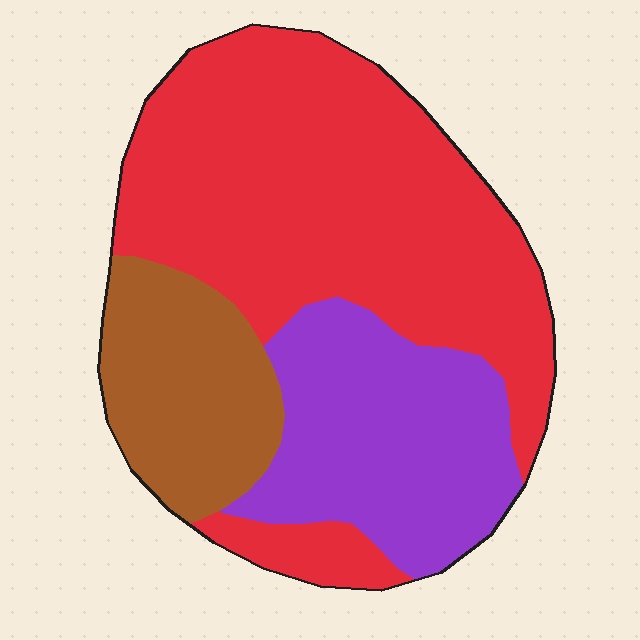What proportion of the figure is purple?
Purple takes up about one quarter (1/4) of the figure.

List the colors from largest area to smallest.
From largest to smallest: red, purple, brown.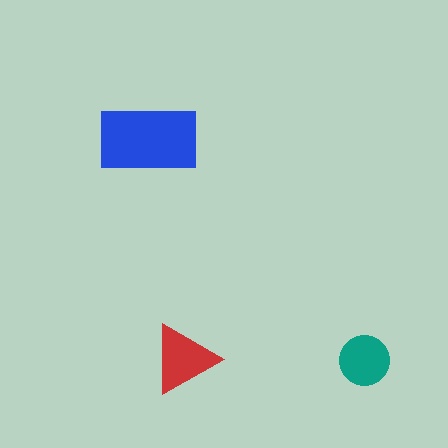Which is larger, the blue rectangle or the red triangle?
The blue rectangle.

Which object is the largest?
The blue rectangle.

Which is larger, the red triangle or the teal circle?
The red triangle.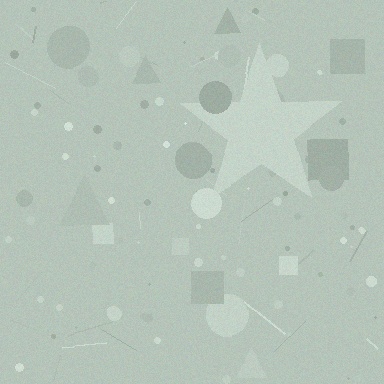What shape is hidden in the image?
A star is hidden in the image.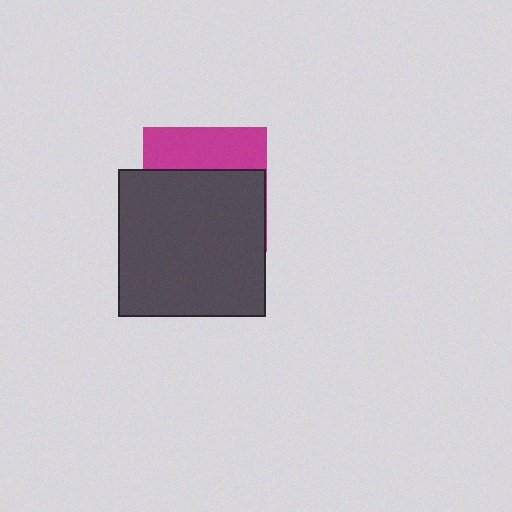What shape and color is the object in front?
The object in front is a dark gray square.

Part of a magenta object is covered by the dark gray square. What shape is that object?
It is a square.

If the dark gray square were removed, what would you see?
You would see the complete magenta square.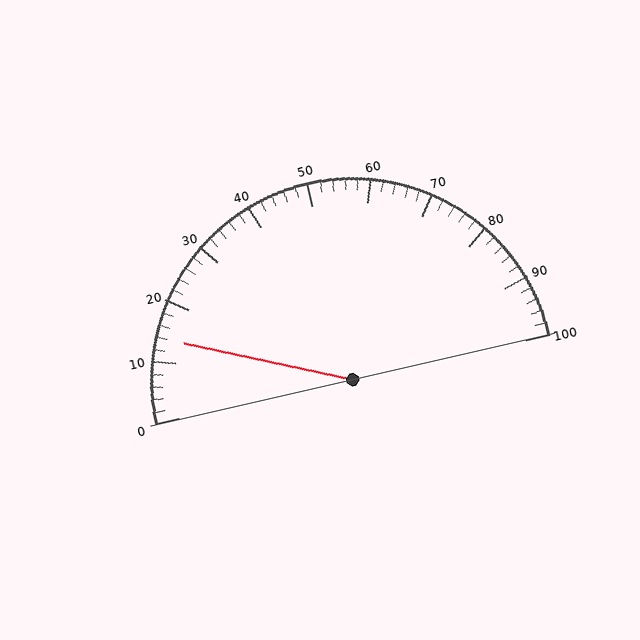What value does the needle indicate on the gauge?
The needle indicates approximately 14.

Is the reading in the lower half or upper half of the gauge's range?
The reading is in the lower half of the range (0 to 100).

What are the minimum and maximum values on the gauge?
The gauge ranges from 0 to 100.